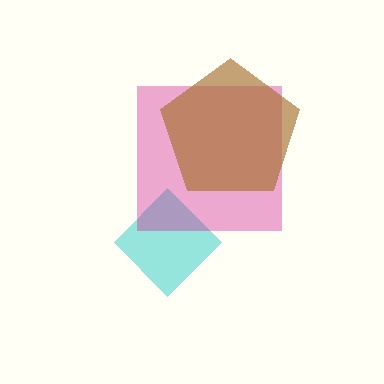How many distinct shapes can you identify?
There are 3 distinct shapes: a cyan diamond, a magenta square, a brown pentagon.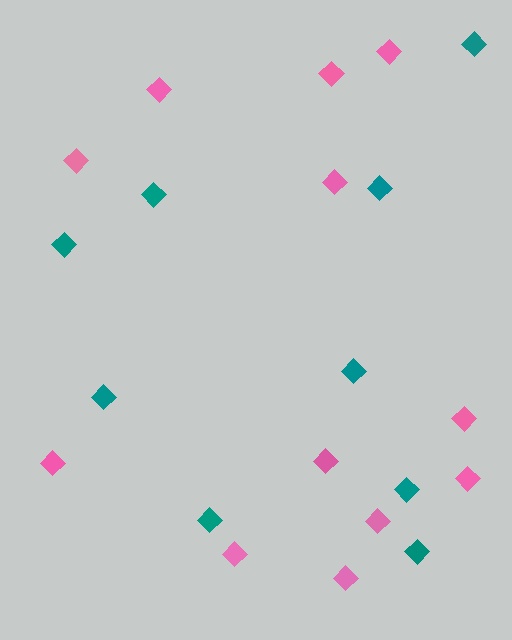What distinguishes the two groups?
There are 2 groups: one group of pink diamonds (12) and one group of teal diamonds (9).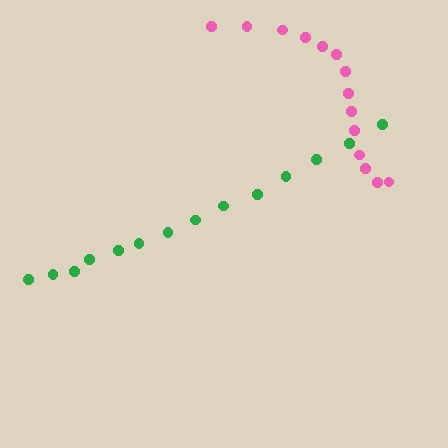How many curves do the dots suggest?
There are 2 distinct paths.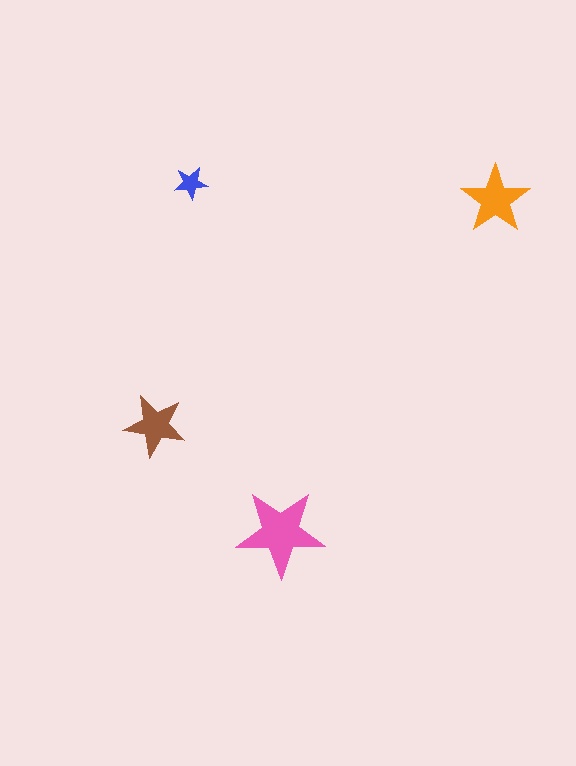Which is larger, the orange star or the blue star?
The orange one.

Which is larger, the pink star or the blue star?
The pink one.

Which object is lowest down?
The pink star is bottommost.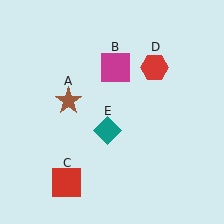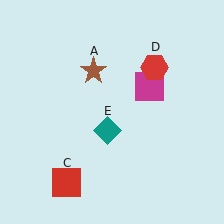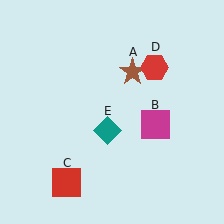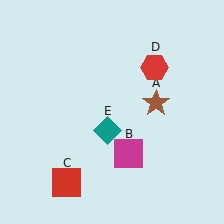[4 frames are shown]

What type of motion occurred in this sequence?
The brown star (object A), magenta square (object B) rotated clockwise around the center of the scene.